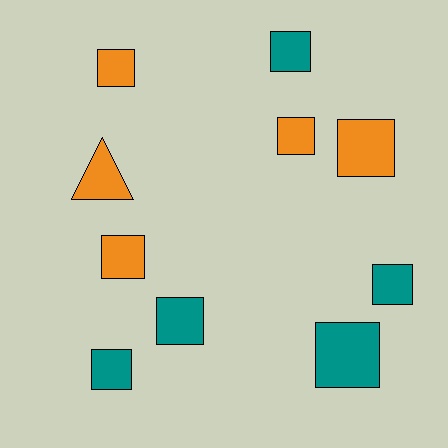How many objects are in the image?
There are 10 objects.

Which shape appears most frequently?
Square, with 9 objects.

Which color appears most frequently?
Teal, with 5 objects.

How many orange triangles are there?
There is 1 orange triangle.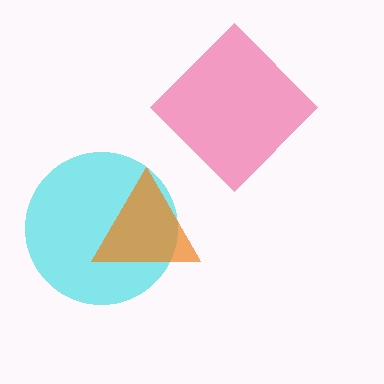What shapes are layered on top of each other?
The layered shapes are: a pink diamond, a cyan circle, an orange triangle.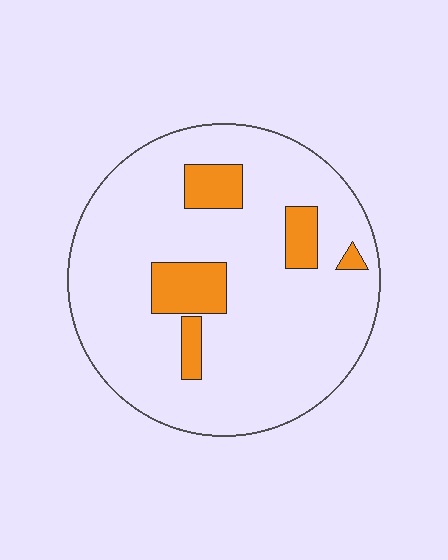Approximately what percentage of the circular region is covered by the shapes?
Approximately 15%.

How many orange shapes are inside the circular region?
5.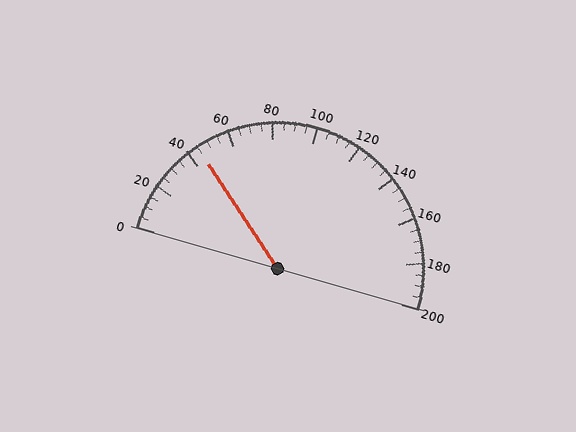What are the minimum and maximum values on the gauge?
The gauge ranges from 0 to 200.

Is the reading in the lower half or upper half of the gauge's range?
The reading is in the lower half of the range (0 to 200).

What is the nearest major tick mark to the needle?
The nearest major tick mark is 40.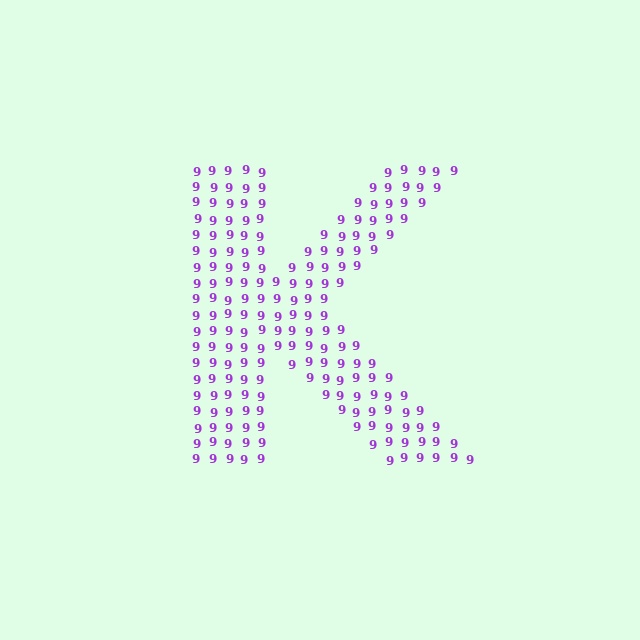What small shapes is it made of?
It is made of small digit 9's.